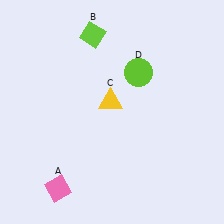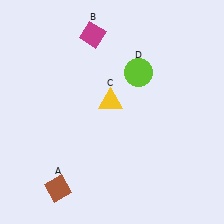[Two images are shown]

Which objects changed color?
A changed from pink to brown. B changed from lime to magenta.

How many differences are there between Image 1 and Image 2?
There are 2 differences between the two images.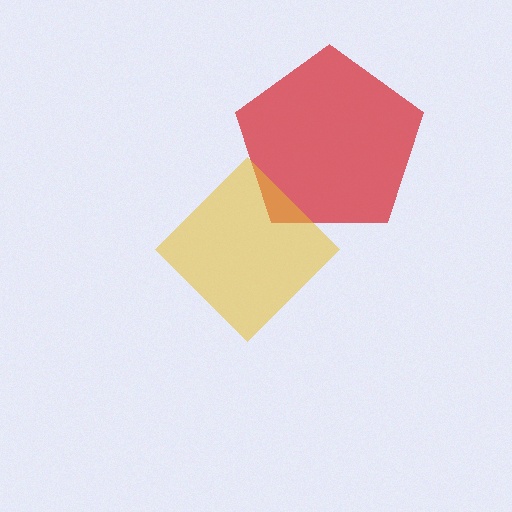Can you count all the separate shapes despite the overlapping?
Yes, there are 2 separate shapes.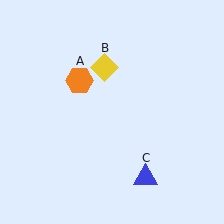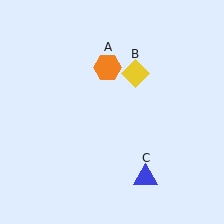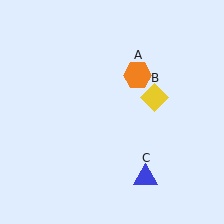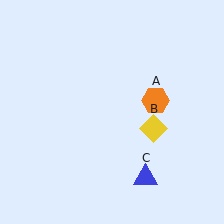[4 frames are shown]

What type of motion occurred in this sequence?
The orange hexagon (object A), yellow diamond (object B) rotated clockwise around the center of the scene.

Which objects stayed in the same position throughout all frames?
Blue triangle (object C) remained stationary.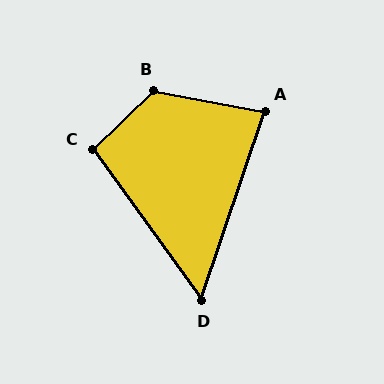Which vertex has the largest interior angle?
B, at approximately 125 degrees.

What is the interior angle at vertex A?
Approximately 82 degrees (acute).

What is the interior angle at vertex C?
Approximately 98 degrees (obtuse).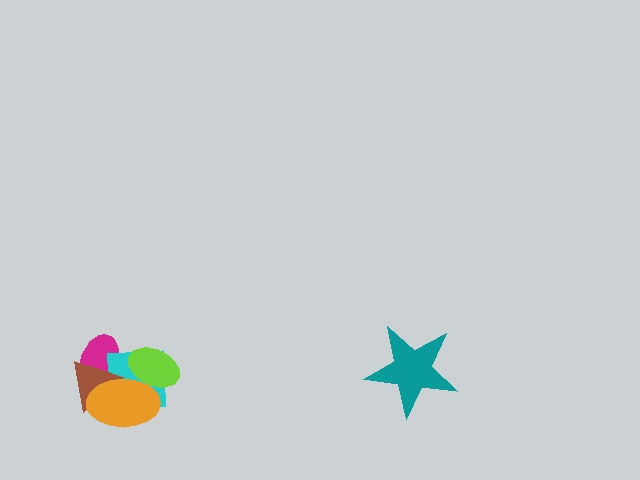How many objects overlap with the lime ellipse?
2 objects overlap with the lime ellipse.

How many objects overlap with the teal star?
0 objects overlap with the teal star.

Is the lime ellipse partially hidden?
Yes, it is partially covered by another shape.